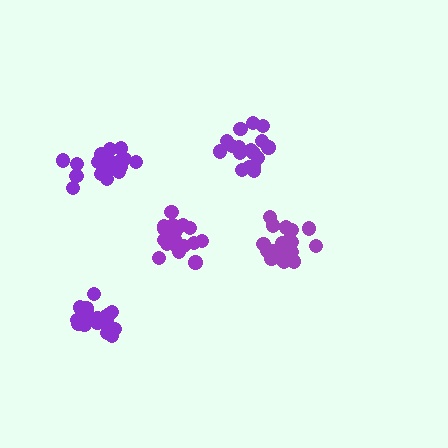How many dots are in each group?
Group 1: 17 dots, Group 2: 20 dots, Group 3: 20 dots, Group 4: 19 dots, Group 5: 19 dots (95 total).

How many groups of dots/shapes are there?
There are 5 groups.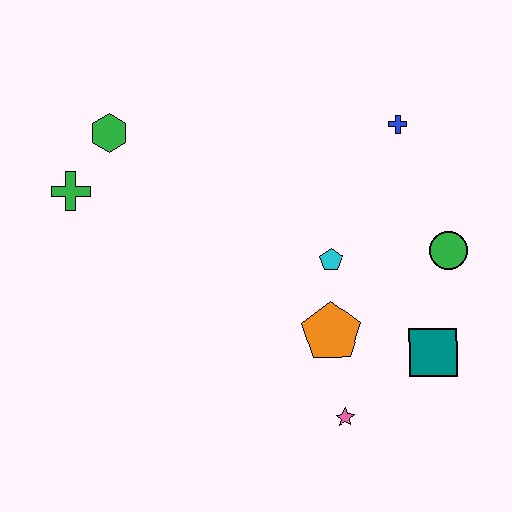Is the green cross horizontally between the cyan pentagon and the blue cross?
No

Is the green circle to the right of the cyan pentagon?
Yes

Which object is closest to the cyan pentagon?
The orange pentagon is closest to the cyan pentagon.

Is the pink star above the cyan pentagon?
No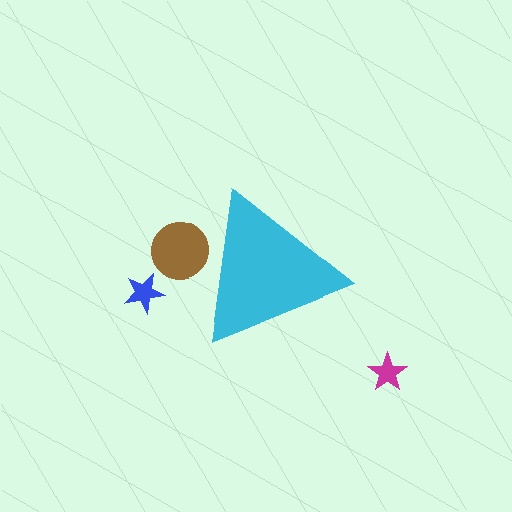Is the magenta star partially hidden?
No, the magenta star is fully visible.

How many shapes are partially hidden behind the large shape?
1 shape is partially hidden.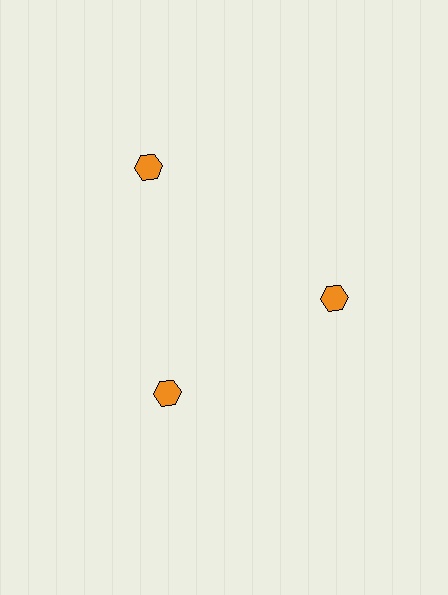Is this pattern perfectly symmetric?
No. The 3 orange hexagons are arranged in a ring, but one element near the 11 o'clock position is pushed outward from the center, breaking the 3-fold rotational symmetry.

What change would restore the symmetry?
The symmetry would be restored by moving it inward, back onto the ring so that all 3 hexagons sit at equal angles and equal distance from the center.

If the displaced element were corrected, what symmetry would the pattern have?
It would have 3-fold rotational symmetry — the pattern would map onto itself every 120 degrees.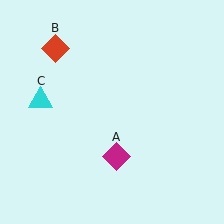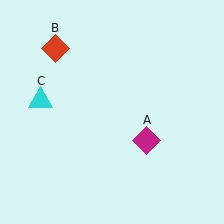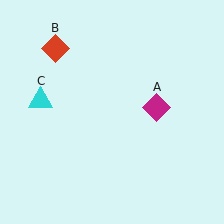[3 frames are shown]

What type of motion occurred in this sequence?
The magenta diamond (object A) rotated counterclockwise around the center of the scene.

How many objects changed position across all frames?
1 object changed position: magenta diamond (object A).